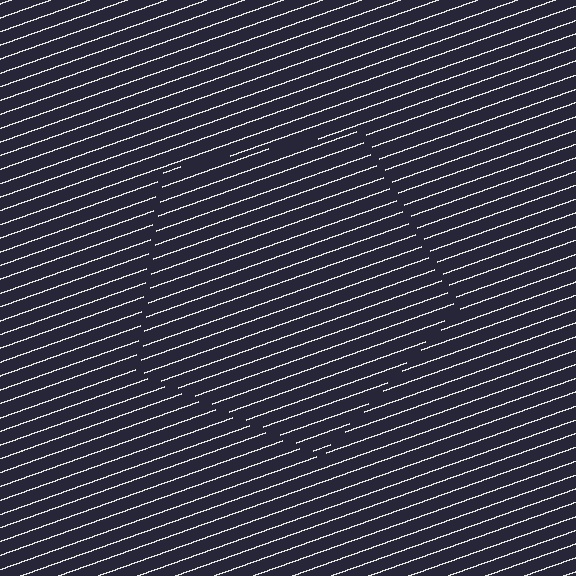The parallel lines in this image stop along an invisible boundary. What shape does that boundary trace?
An illusory pentagon. The interior of the shape contains the same grating, shifted by half a period — the contour is defined by the phase discontinuity where line-ends from the inner and outer gratings abut.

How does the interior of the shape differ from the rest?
The interior of the shape contains the same grating, shifted by half a period — the contour is defined by the phase discontinuity where line-ends from the inner and outer gratings abut.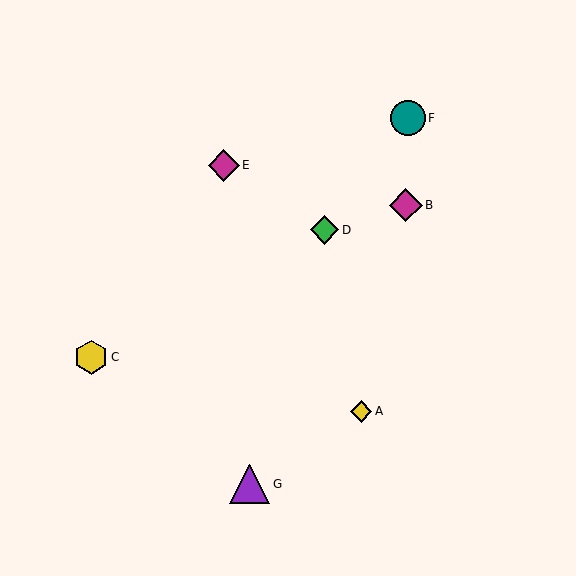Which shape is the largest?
The purple triangle (labeled G) is the largest.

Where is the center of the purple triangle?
The center of the purple triangle is at (250, 484).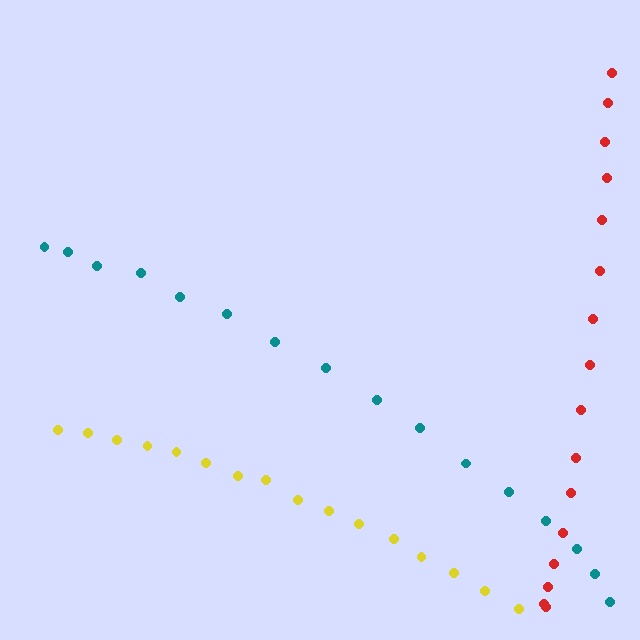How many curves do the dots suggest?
There are 3 distinct paths.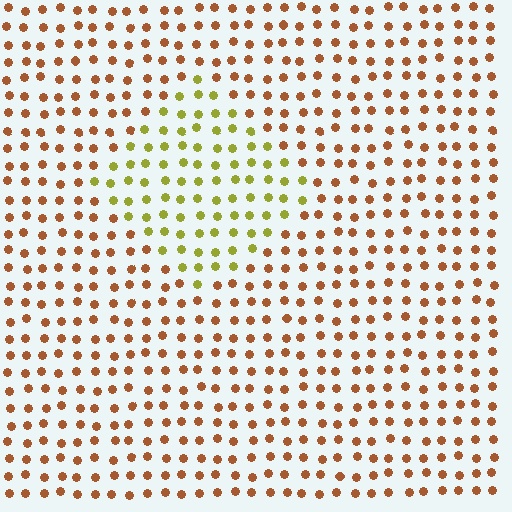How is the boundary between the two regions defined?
The boundary is defined purely by a slight shift in hue (about 47 degrees). Spacing, size, and orientation are identical on both sides.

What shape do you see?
I see a diamond.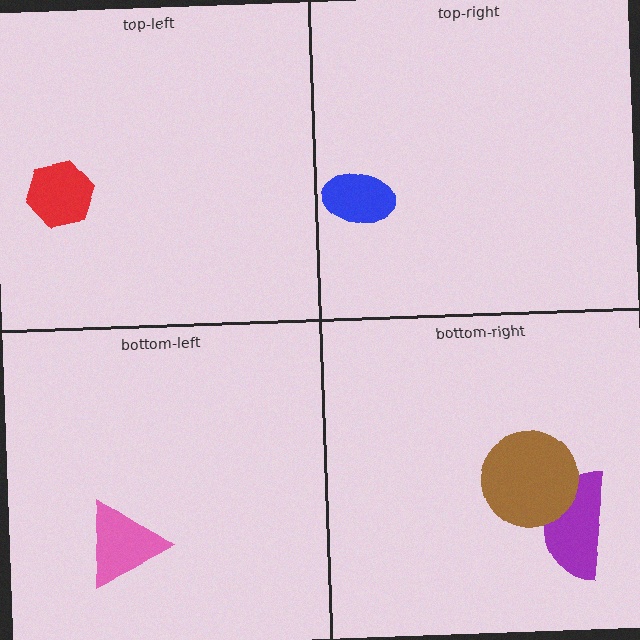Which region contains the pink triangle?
The bottom-left region.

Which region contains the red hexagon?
The top-left region.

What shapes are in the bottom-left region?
The pink triangle.